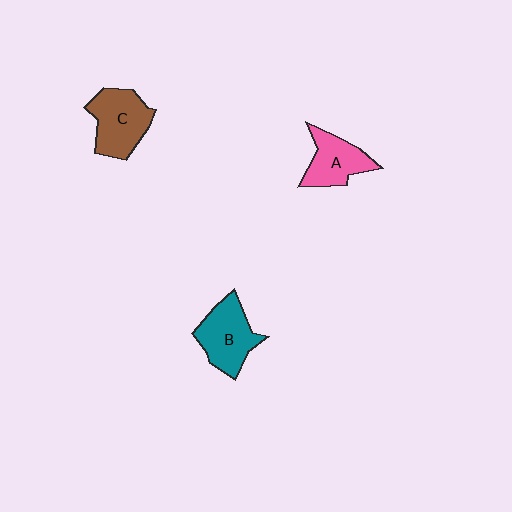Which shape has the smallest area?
Shape A (pink).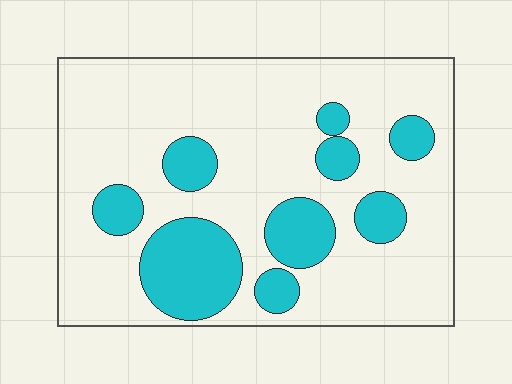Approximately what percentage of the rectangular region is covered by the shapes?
Approximately 25%.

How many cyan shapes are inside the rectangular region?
9.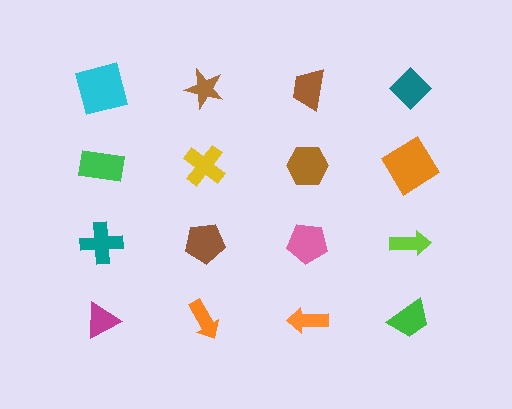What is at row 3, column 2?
A brown pentagon.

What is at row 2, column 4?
An orange diamond.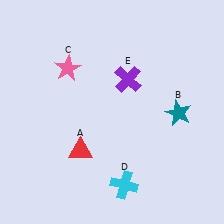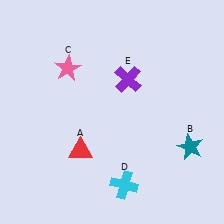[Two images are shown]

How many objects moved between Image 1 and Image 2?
1 object moved between the two images.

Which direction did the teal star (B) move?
The teal star (B) moved down.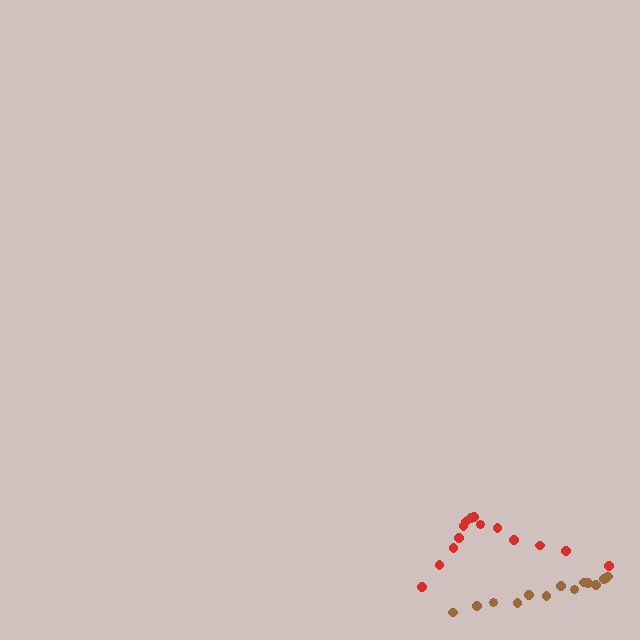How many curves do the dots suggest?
There are 2 distinct paths.